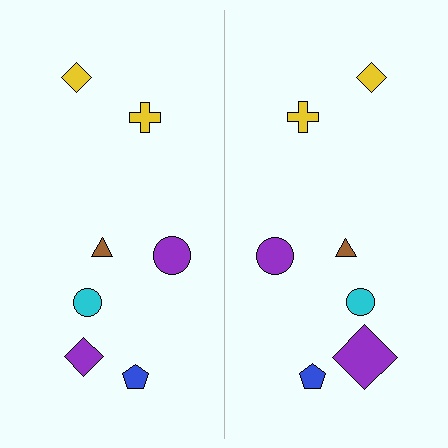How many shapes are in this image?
There are 14 shapes in this image.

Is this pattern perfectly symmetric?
No, the pattern is not perfectly symmetric. The purple diamond on the right side has a different size than its mirror counterpart.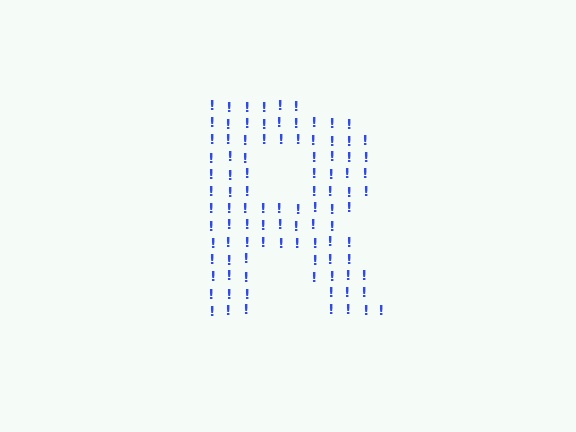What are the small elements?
The small elements are exclamation marks.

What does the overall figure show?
The overall figure shows the letter R.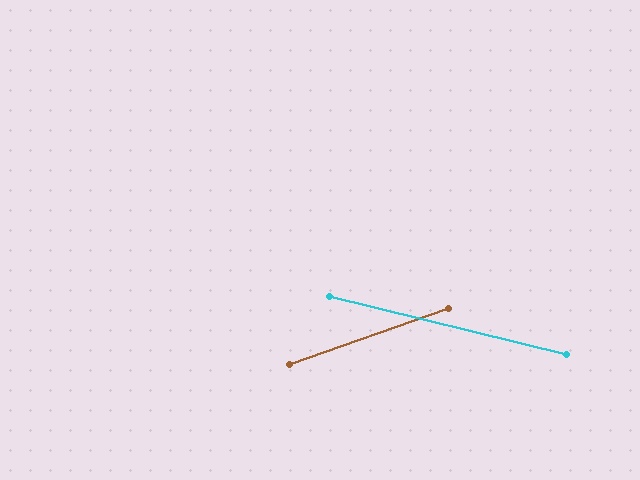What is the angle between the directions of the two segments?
Approximately 33 degrees.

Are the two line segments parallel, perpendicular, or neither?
Neither parallel nor perpendicular — they differ by about 33°.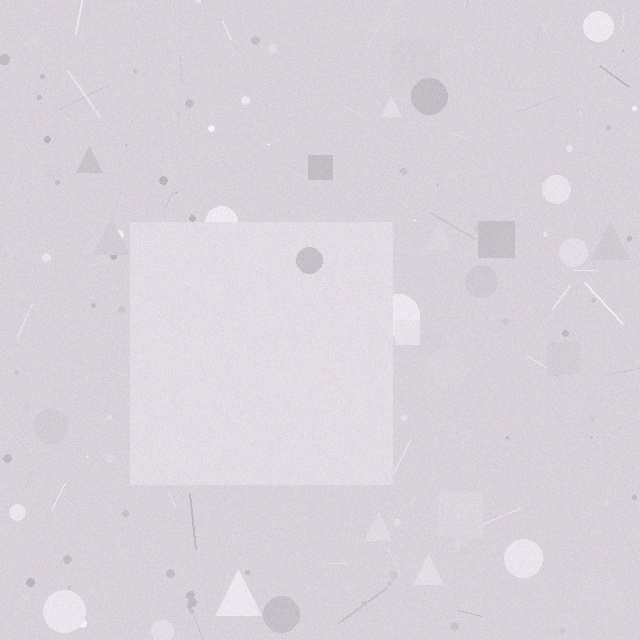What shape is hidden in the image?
A square is hidden in the image.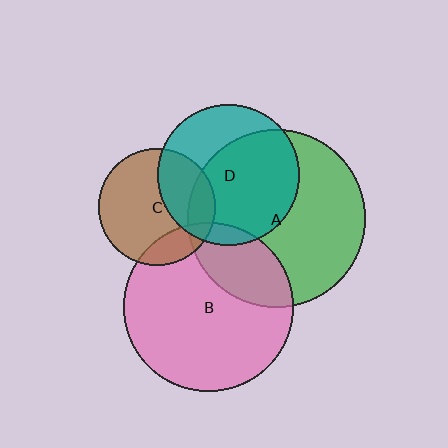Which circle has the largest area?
Circle A (green).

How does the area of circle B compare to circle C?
Approximately 2.1 times.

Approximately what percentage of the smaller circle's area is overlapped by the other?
Approximately 25%.